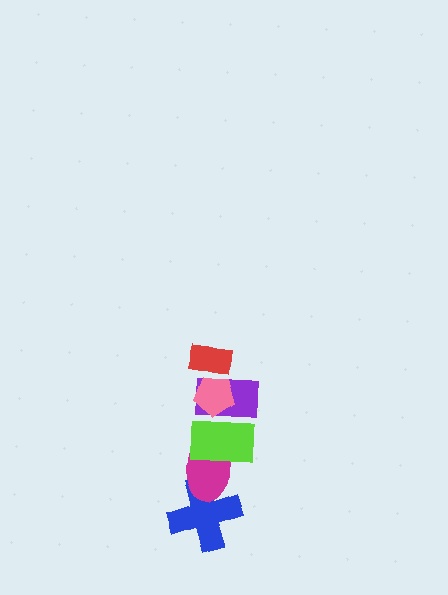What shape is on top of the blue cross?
The magenta ellipse is on top of the blue cross.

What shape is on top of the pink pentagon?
The red rectangle is on top of the pink pentagon.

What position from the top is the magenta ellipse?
The magenta ellipse is 5th from the top.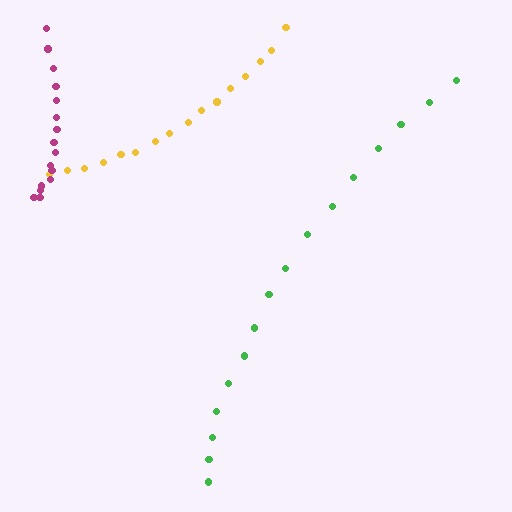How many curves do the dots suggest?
There are 3 distinct paths.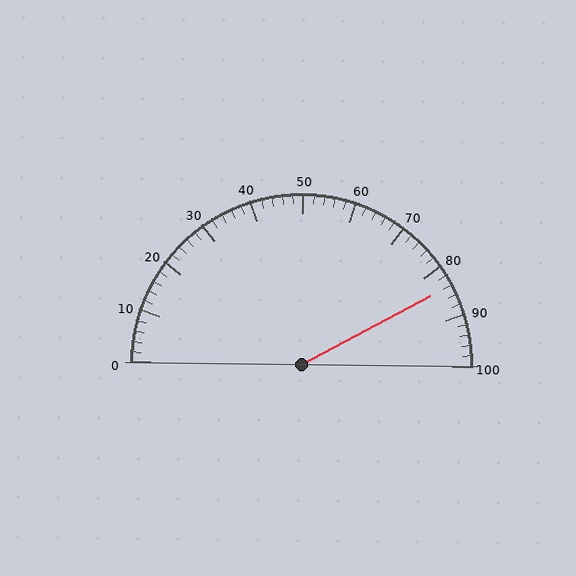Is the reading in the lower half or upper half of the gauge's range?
The reading is in the upper half of the range (0 to 100).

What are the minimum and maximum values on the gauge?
The gauge ranges from 0 to 100.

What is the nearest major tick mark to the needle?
The nearest major tick mark is 80.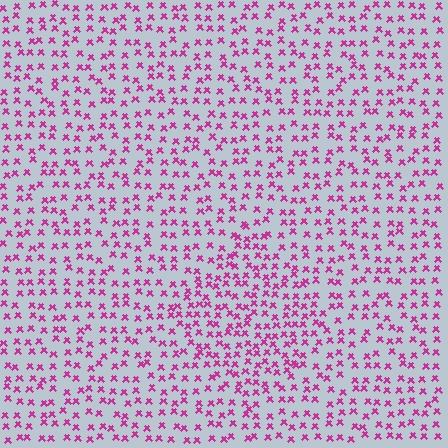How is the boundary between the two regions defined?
The boundary is defined by a change in element density (approximately 1.5x ratio). All elements are the same color, size, and shape.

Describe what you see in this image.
The image contains small magenta elements arranged at two different densities. A diamond-shaped region is visible where the elements are more densely packed than the surrounding area.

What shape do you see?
I see a diamond.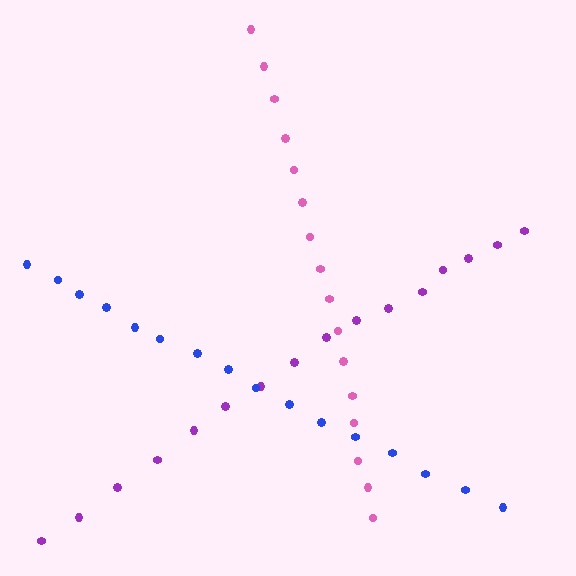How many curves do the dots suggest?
There are 3 distinct paths.